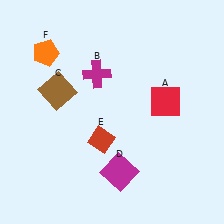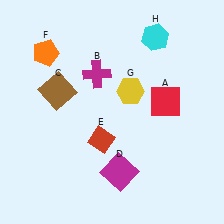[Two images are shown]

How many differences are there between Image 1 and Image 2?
There are 2 differences between the two images.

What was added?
A yellow hexagon (G), a cyan hexagon (H) were added in Image 2.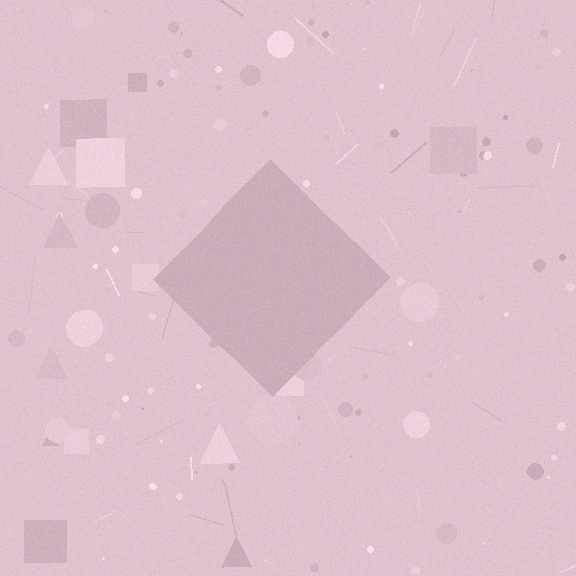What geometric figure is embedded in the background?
A diamond is embedded in the background.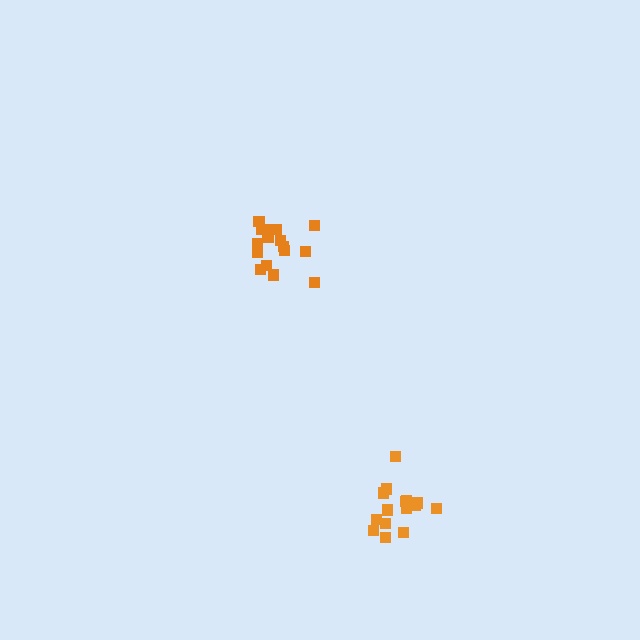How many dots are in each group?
Group 1: 16 dots, Group 2: 15 dots (31 total).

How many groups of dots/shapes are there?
There are 2 groups.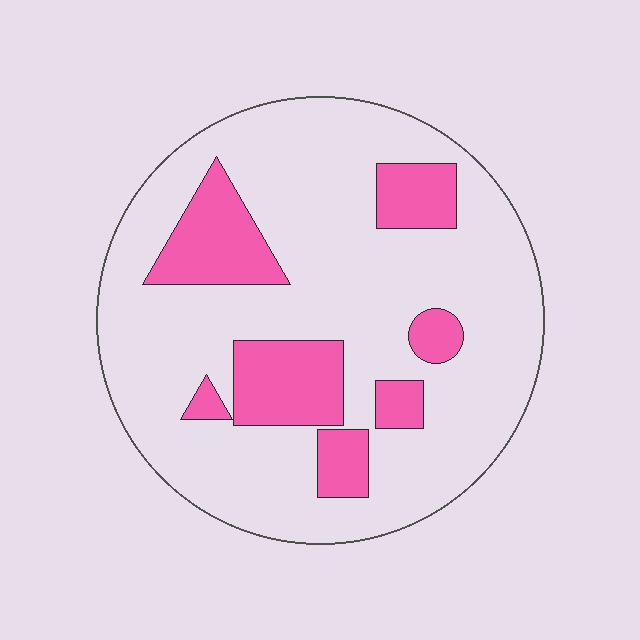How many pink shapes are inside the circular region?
7.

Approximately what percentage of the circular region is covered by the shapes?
Approximately 20%.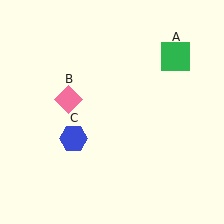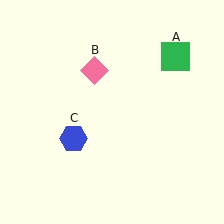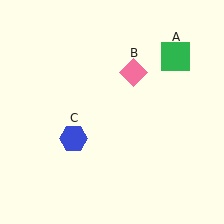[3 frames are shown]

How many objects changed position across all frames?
1 object changed position: pink diamond (object B).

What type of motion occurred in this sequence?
The pink diamond (object B) rotated clockwise around the center of the scene.